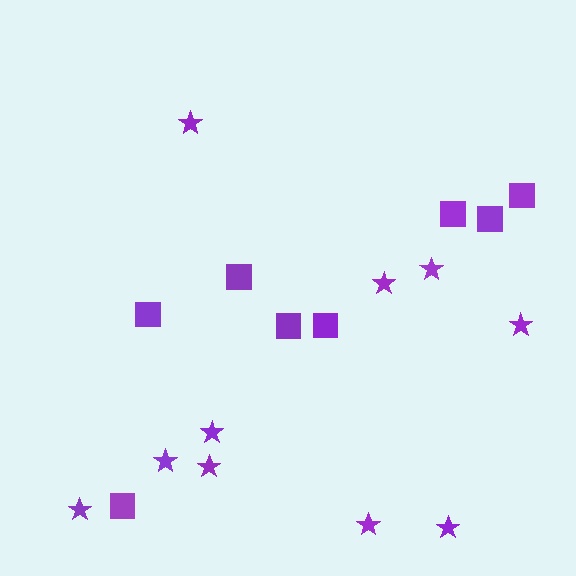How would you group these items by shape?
There are 2 groups: one group of squares (8) and one group of stars (10).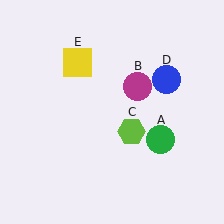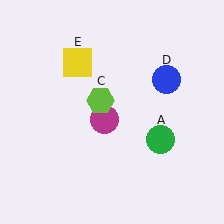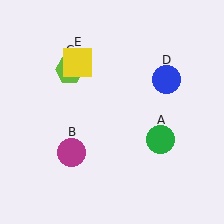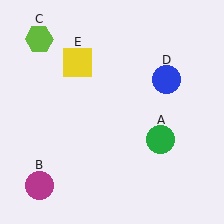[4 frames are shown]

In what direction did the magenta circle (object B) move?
The magenta circle (object B) moved down and to the left.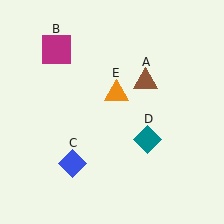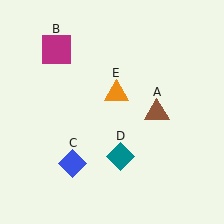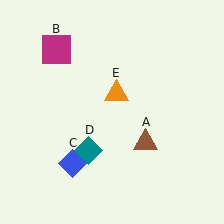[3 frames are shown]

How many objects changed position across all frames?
2 objects changed position: brown triangle (object A), teal diamond (object D).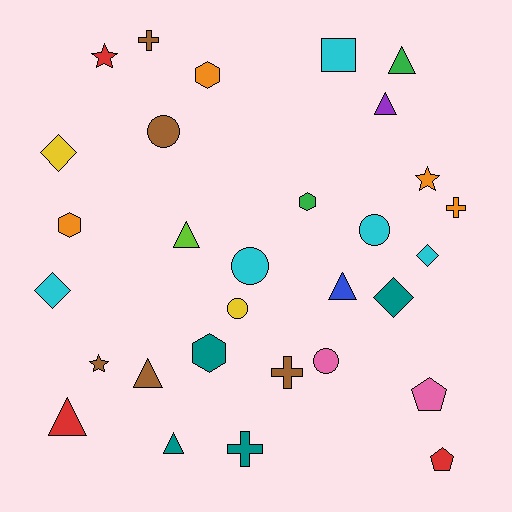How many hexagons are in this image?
There are 4 hexagons.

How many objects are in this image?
There are 30 objects.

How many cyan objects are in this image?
There are 5 cyan objects.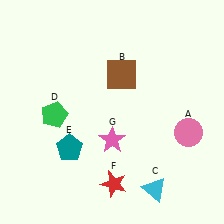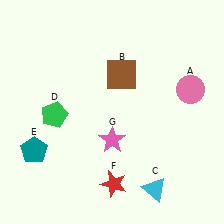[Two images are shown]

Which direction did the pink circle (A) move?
The pink circle (A) moved up.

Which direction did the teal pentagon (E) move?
The teal pentagon (E) moved left.